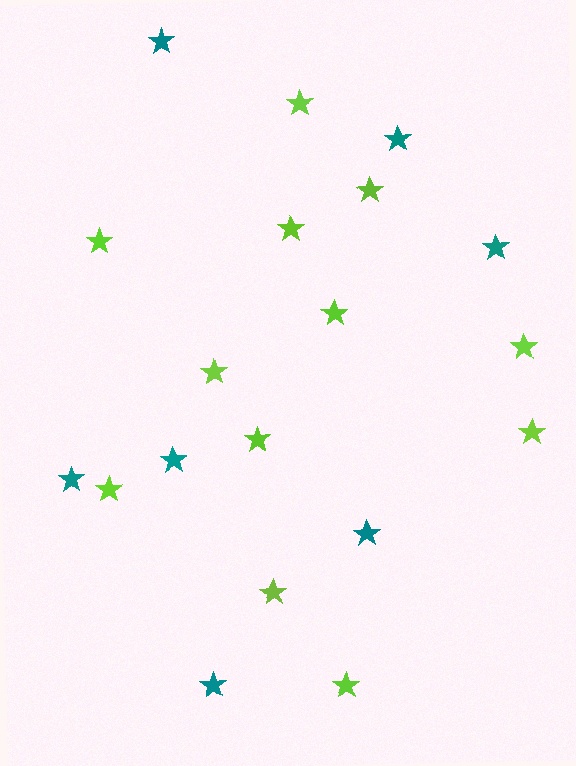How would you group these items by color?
There are 2 groups: one group of lime stars (12) and one group of teal stars (7).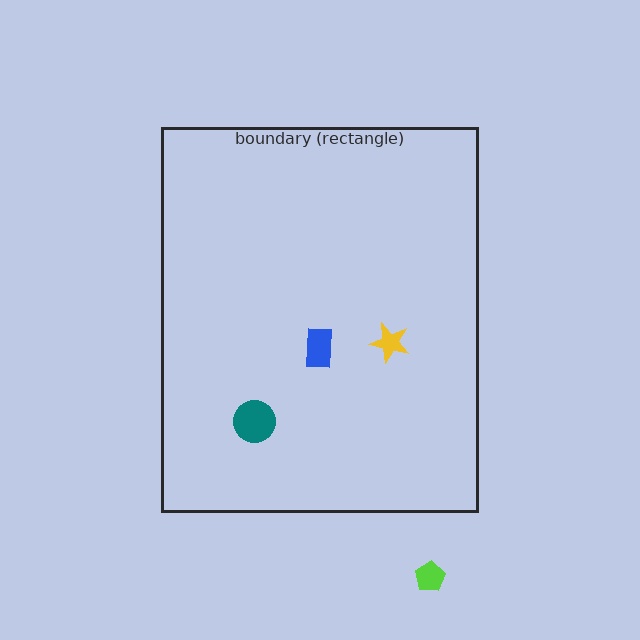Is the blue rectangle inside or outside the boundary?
Inside.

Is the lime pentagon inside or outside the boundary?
Outside.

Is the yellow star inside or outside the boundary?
Inside.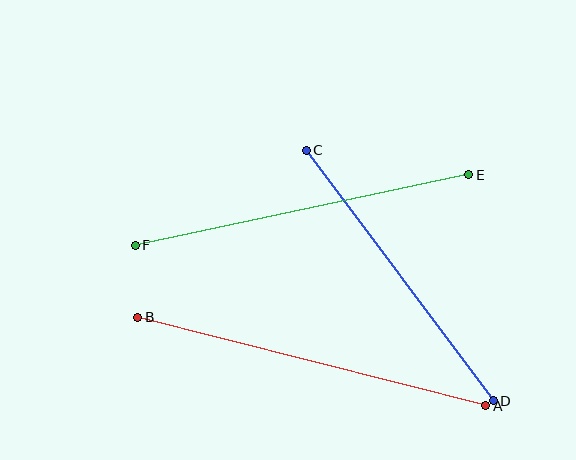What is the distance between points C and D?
The distance is approximately 313 pixels.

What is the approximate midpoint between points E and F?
The midpoint is at approximately (302, 210) pixels.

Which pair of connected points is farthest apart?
Points A and B are farthest apart.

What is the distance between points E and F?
The distance is approximately 341 pixels.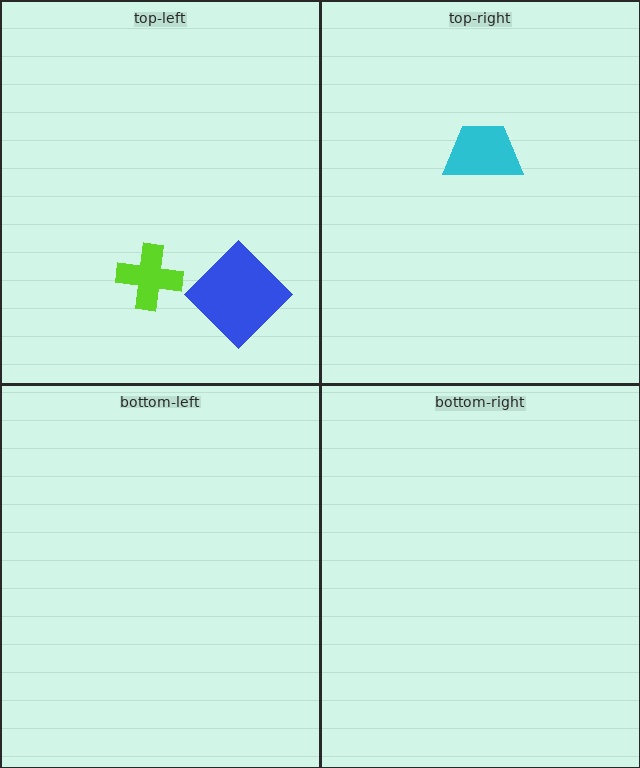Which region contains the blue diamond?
The top-left region.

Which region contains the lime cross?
The top-left region.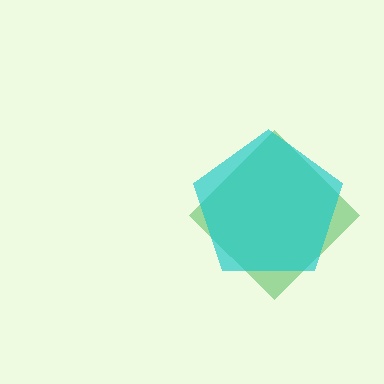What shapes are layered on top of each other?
The layered shapes are: a green diamond, a cyan pentagon.